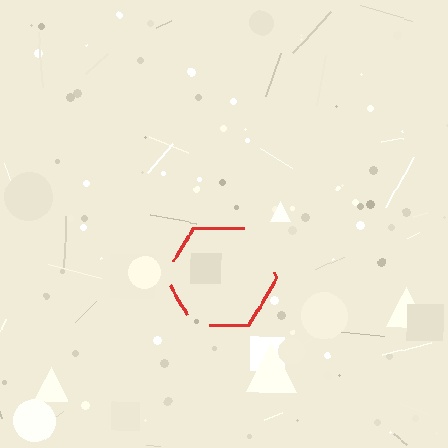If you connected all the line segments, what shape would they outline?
They would outline a hexagon.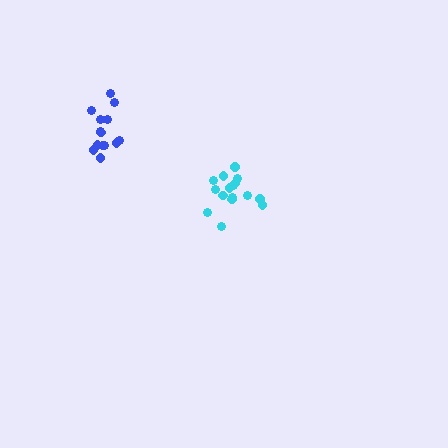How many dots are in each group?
Group 1: 16 dots, Group 2: 14 dots (30 total).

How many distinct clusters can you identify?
There are 2 distinct clusters.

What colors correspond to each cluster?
The clusters are colored: cyan, blue.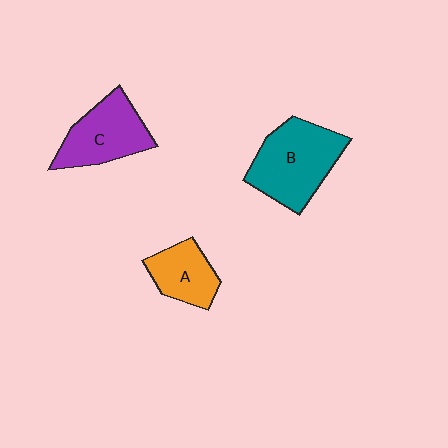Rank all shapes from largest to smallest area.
From largest to smallest: B (teal), C (purple), A (orange).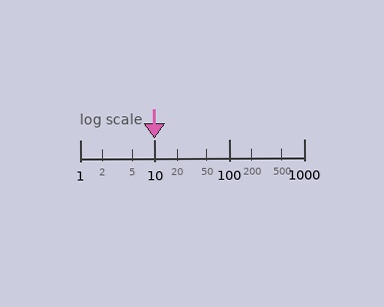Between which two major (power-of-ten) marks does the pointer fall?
The pointer is between 10 and 100.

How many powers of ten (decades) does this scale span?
The scale spans 3 decades, from 1 to 1000.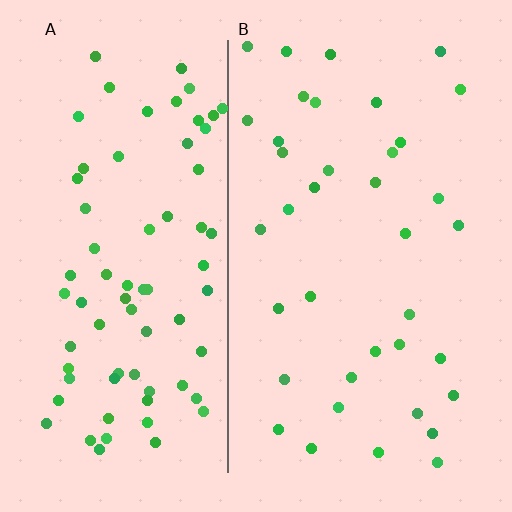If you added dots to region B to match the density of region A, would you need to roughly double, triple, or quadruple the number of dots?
Approximately double.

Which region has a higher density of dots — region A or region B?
A (the left).